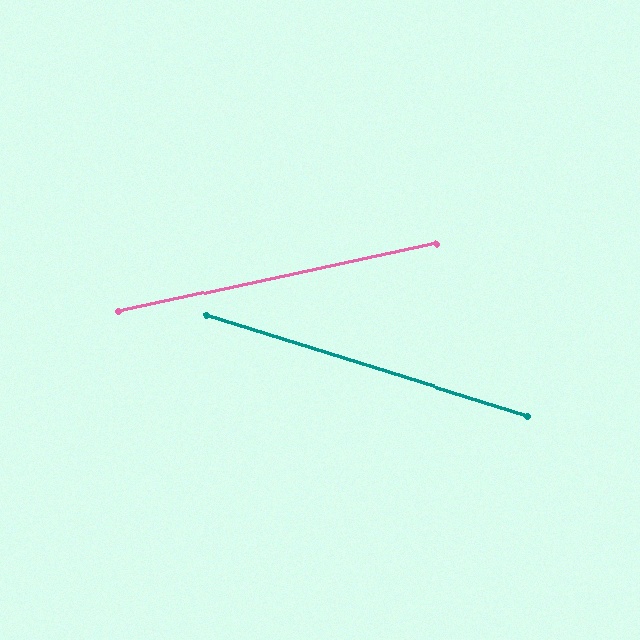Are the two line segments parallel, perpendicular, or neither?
Neither parallel nor perpendicular — they differ by about 30°.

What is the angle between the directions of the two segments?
Approximately 30 degrees.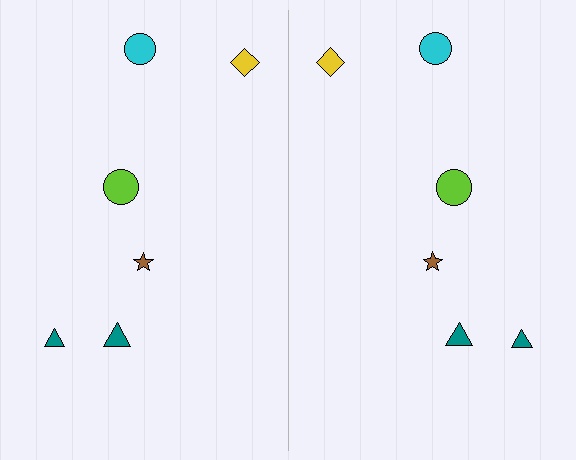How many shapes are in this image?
There are 12 shapes in this image.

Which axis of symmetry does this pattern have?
The pattern has a vertical axis of symmetry running through the center of the image.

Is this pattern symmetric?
Yes, this pattern has bilateral (reflection) symmetry.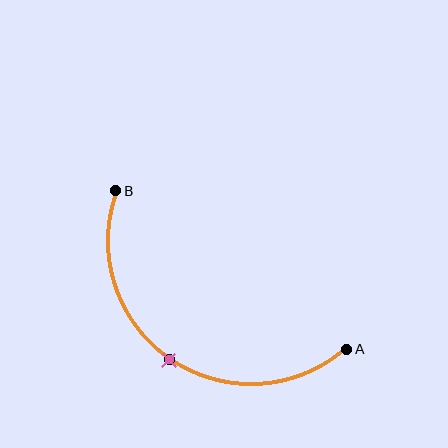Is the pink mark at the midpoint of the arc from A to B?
Yes. The pink mark lies on the arc at equal arc-length from both A and B — it is the arc midpoint.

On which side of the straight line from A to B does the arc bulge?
The arc bulges below and to the left of the straight line connecting A and B.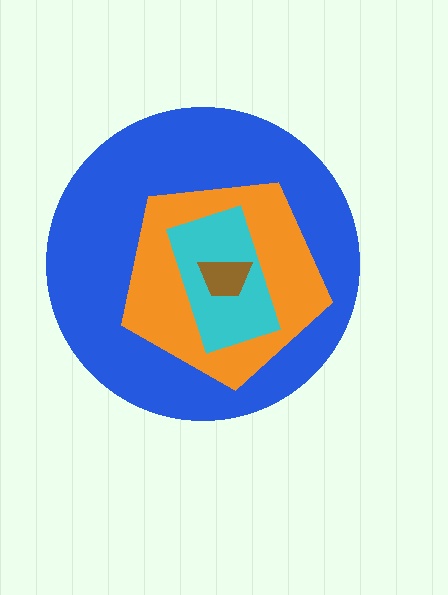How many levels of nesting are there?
4.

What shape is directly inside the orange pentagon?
The cyan rectangle.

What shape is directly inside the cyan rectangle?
The brown trapezoid.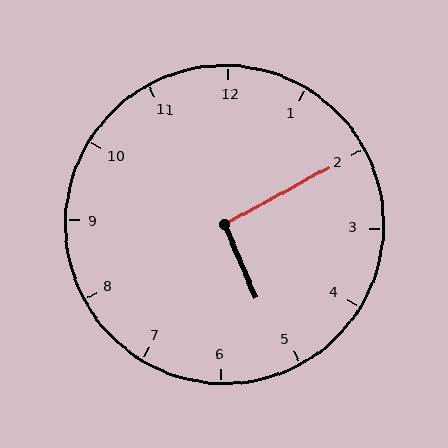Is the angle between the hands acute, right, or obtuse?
It is right.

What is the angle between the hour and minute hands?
Approximately 95 degrees.